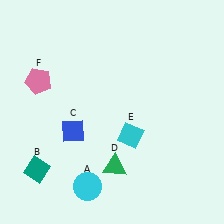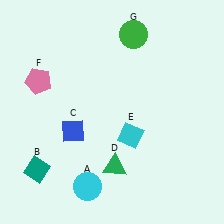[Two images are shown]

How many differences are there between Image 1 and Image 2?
There is 1 difference between the two images.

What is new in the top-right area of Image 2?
A green circle (G) was added in the top-right area of Image 2.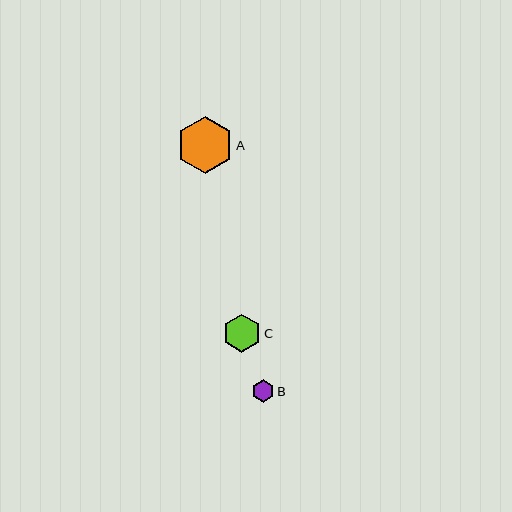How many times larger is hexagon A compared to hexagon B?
Hexagon A is approximately 2.5 times the size of hexagon B.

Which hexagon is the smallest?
Hexagon B is the smallest with a size of approximately 23 pixels.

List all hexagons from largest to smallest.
From largest to smallest: A, C, B.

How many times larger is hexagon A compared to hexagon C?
Hexagon A is approximately 1.5 times the size of hexagon C.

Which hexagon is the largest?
Hexagon A is the largest with a size of approximately 57 pixels.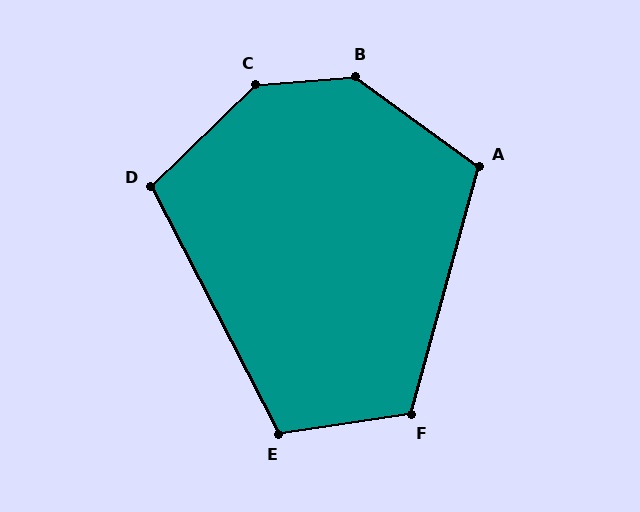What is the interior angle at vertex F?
Approximately 114 degrees (obtuse).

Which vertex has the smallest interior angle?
D, at approximately 107 degrees.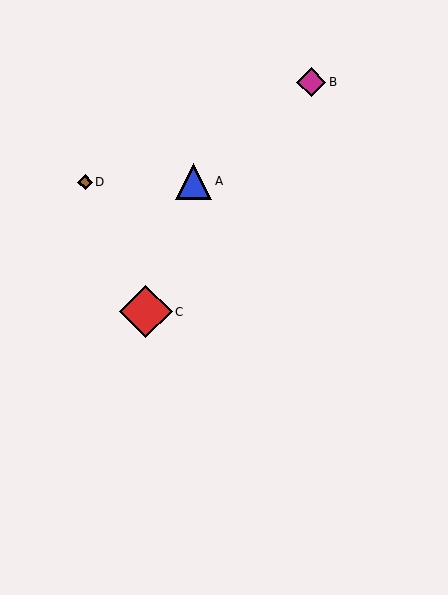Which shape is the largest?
The red diamond (labeled C) is the largest.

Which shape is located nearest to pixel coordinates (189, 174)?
The blue triangle (labeled A) at (193, 181) is nearest to that location.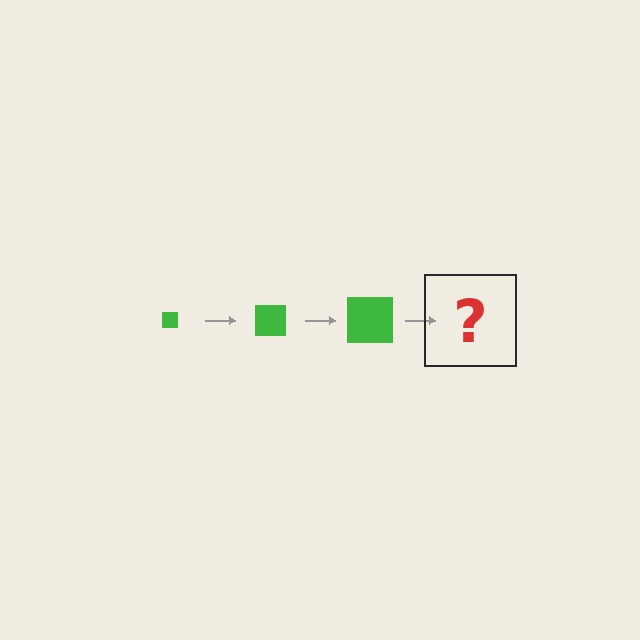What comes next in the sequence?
The next element should be a green square, larger than the previous one.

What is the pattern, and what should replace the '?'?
The pattern is that the square gets progressively larger each step. The '?' should be a green square, larger than the previous one.